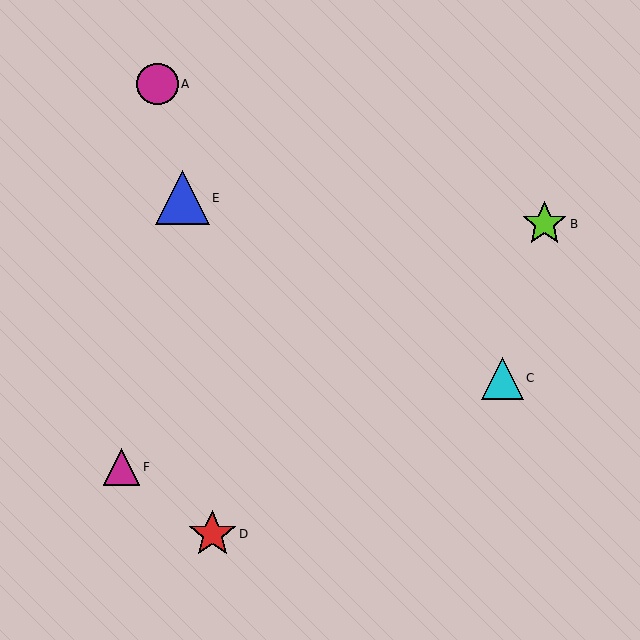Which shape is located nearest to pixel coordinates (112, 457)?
The magenta triangle (labeled F) at (122, 467) is nearest to that location.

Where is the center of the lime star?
The center of the lime star is at (544, 224).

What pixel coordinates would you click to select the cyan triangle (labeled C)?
Click at (502, 378) to select the cyan triangle C.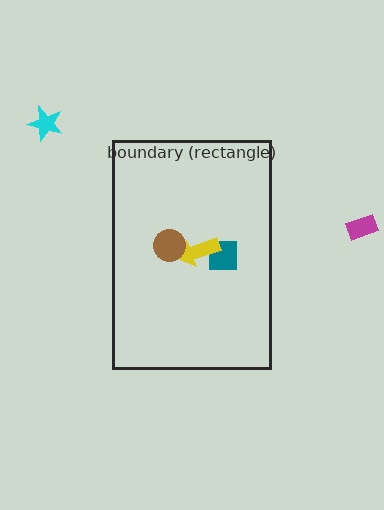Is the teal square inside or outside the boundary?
Inside.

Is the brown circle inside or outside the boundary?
Inside.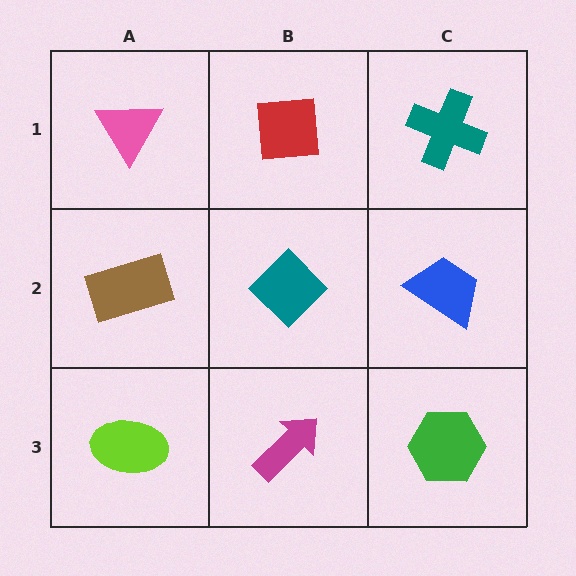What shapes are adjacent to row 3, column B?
A teal diamond (row 2, column B), a lime ellipse (row 3, column A), a green hexagon (row 3, column C).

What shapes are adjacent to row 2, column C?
A teal cross (row 1, column C), a green hexagon (row 3, column C), a teal diamond (row 2, column B).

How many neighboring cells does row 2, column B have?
4.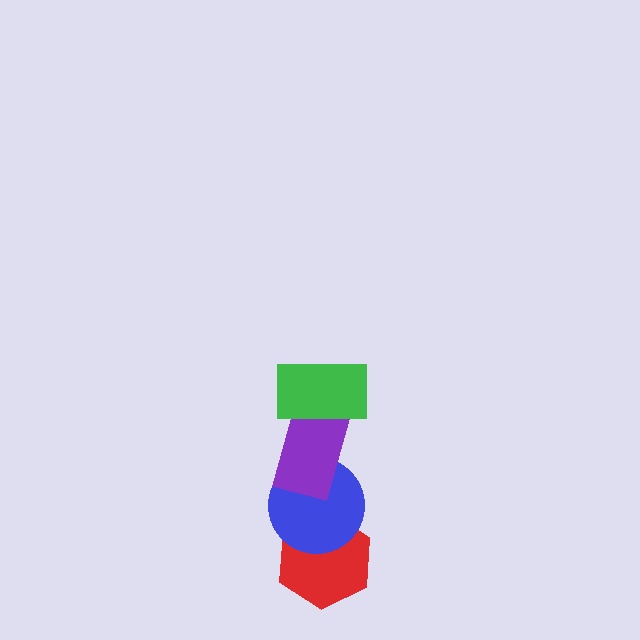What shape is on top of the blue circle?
The purple rectangle is on top of the blue circle.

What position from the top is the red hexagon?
The red hexagon is 4th from the top.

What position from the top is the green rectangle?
The green rectangle is 1st from the top.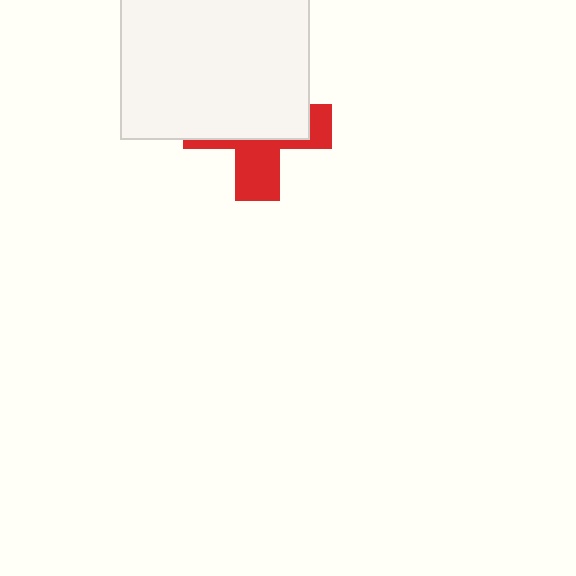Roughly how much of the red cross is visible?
A small part of it is visible (roughly 40%).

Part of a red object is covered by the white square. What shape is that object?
It is a cross.